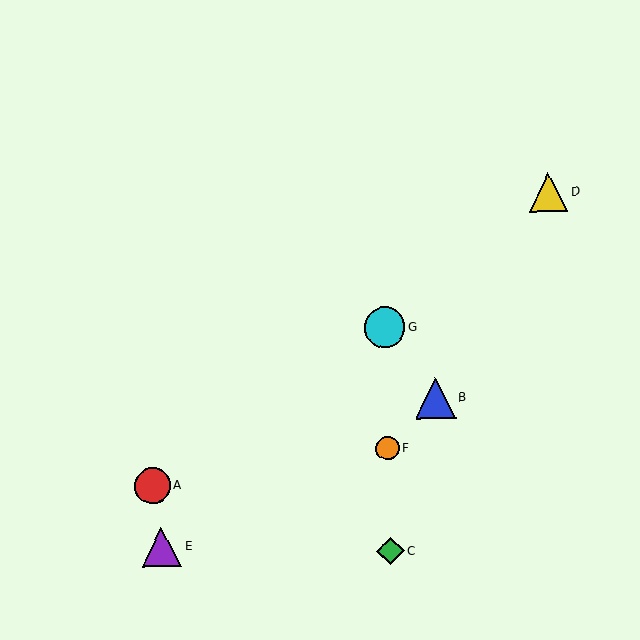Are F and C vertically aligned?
Yes, both are at x≈388.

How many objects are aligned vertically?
3 objects (C, F, G) are aligned vertically.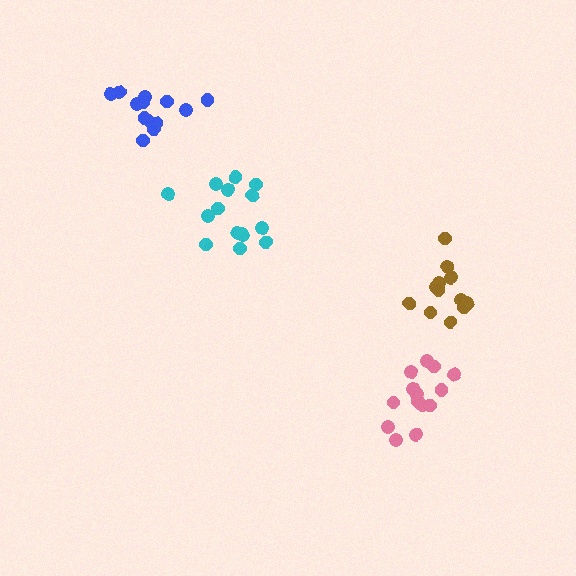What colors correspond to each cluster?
The clusters are colored: blue, cyan, pink, brown.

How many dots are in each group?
Group 1: 13 dots, Group 2: 15 dots, Group 3: 14 dots, Group 4: 12 dots (54 total).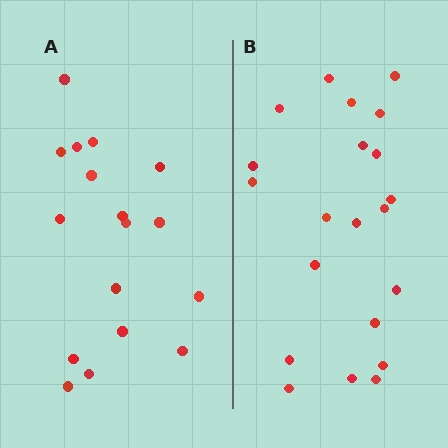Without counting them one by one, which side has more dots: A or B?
Region B (the right region) has more dots.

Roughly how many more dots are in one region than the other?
Region B has about 4 more dots than region A.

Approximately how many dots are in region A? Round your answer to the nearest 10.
About 20 dots. (The exact count is 17, which rounds to 20.)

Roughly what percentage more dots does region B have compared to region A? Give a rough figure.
About 25% more.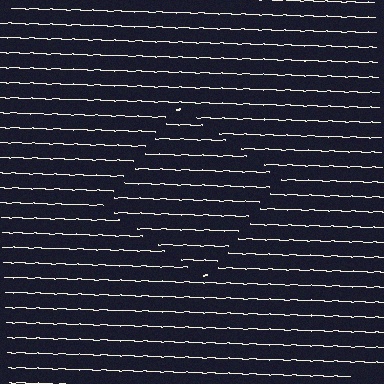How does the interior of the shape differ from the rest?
The interior of the shape contains the same grating, shifted by half a period — the contour is defined by the phase discontinuity where line-ends from the inner and outer gratings abut.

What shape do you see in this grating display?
An illusory square. The interior of the shape contains the same grating, shifted by half a period — the contour is defined by the phase discontinuity where line-ends from the inner and outer gratings abut.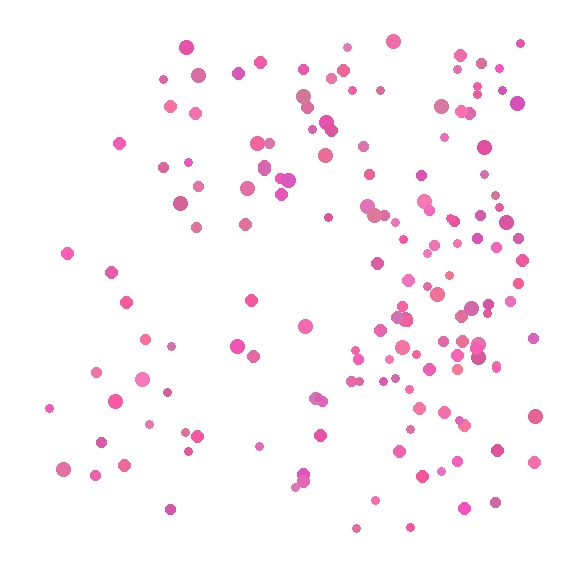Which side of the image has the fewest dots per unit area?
The left.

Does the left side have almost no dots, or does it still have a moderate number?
Still a moderate number, just noticeably fewer than the right.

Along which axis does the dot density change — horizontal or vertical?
Horizontal.